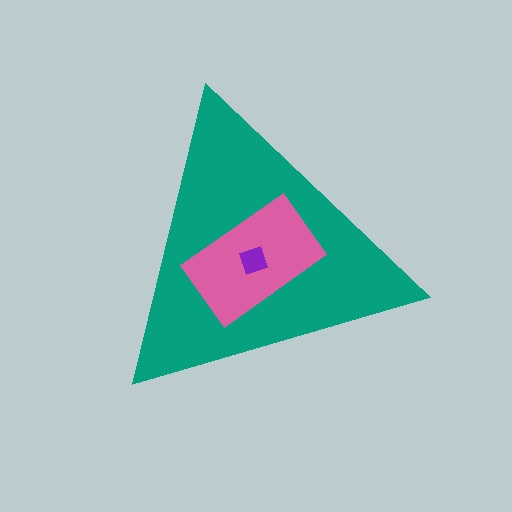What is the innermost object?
The purple diamond.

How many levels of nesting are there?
3.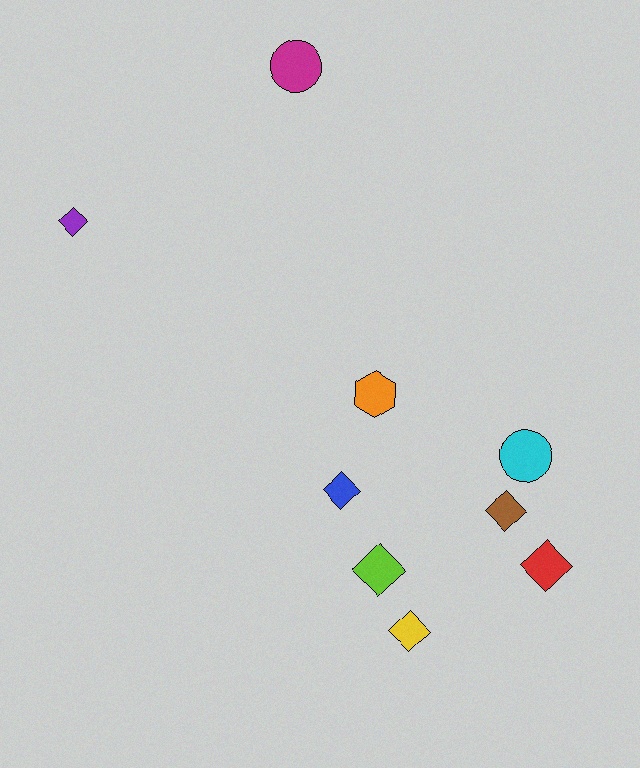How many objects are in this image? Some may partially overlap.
There are 9 objects.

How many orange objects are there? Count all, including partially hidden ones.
There is 1 orange object.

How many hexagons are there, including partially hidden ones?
There is 1 hexagon.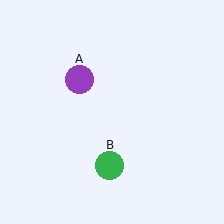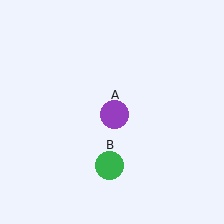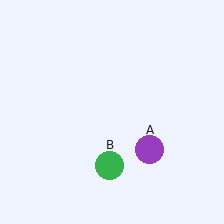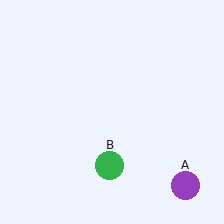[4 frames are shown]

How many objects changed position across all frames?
1 object changed position: purple circle (object A).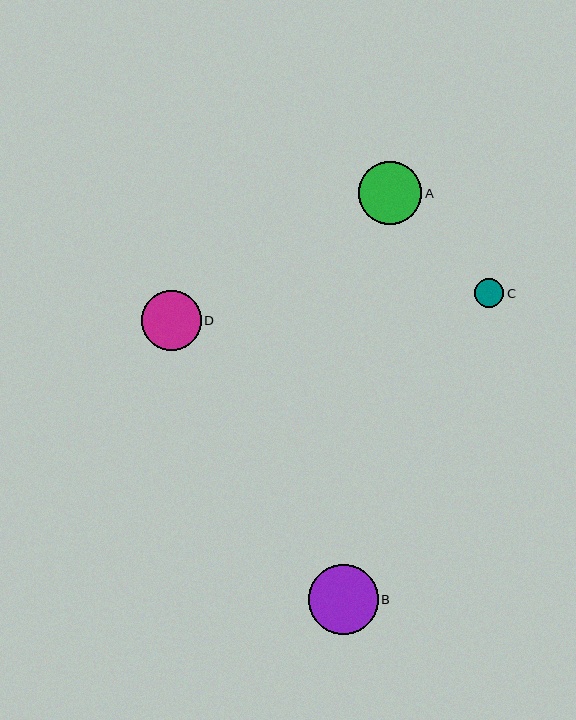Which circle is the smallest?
Circle C is the smallest with a size of approximately 29 pixels.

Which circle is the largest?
Circle B is the largest with a size of approximately 70 pixels.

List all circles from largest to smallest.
From largest to smallest: B, A, D, C.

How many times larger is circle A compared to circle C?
Circle A is approximately 2.2 times the size of circle C.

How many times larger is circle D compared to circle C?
Circle D is approximately 2.1 times the size of circle C.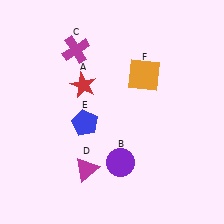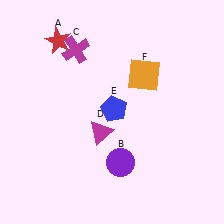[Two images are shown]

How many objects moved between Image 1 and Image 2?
3 objects moved between the two images.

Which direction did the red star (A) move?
The red star (A) moved up.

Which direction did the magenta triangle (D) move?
The magenta triangle (D) moved up.